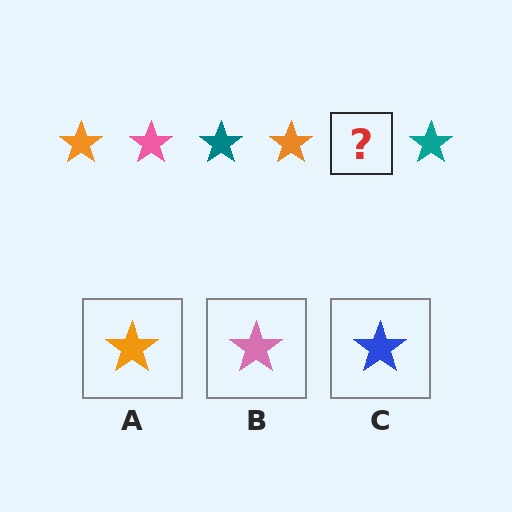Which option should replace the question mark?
Option B.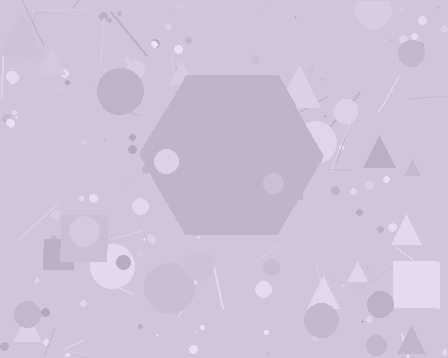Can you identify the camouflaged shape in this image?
The camouflaged shape is a hexagon.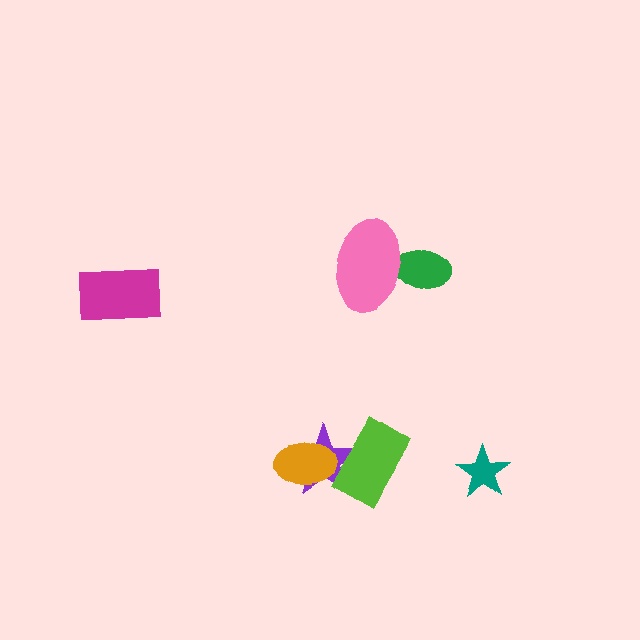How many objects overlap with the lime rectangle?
1 object overlaps with the lime rectangle.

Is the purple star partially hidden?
Yes, it is partially covered by another shape.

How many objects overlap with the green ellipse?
1 object overlaps with the green ellipse.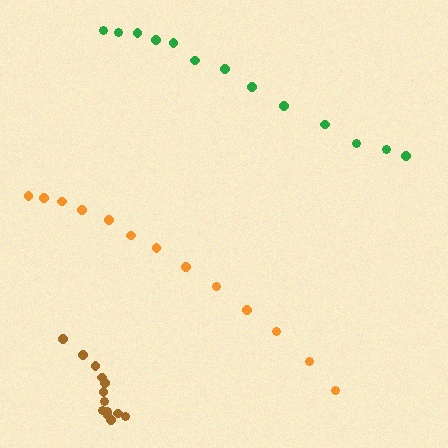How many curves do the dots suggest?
There are 3 distinct paths.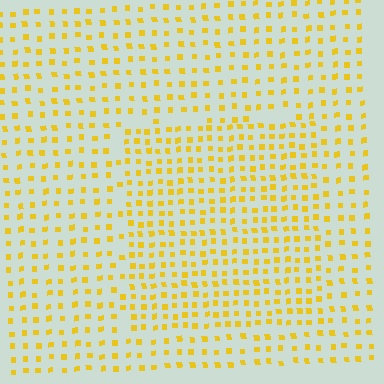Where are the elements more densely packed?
The elements are more densely packed inside the rectangle boundary.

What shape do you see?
I see a rectangle.